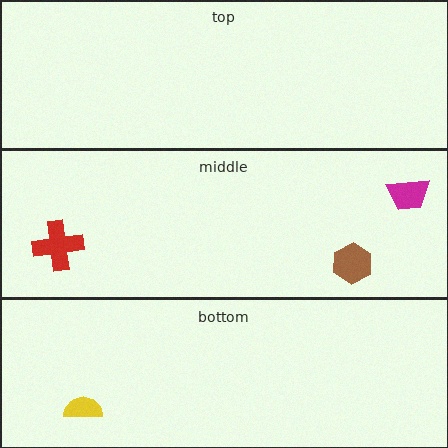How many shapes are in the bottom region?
1.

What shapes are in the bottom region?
The yellow semicircle.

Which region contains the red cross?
The middle region.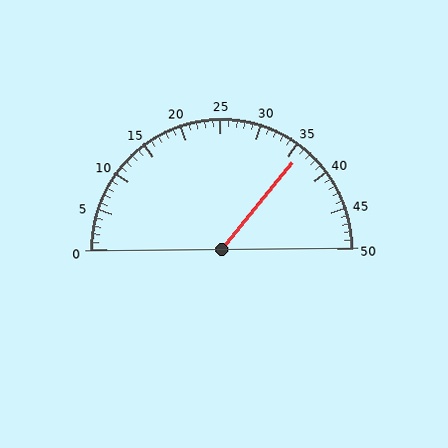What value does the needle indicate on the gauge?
The needle indicates approximately 36.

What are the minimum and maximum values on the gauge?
The gauge ranges from 0 to 50.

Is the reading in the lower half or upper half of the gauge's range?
The reading is in the upper half of the range (0 to 50).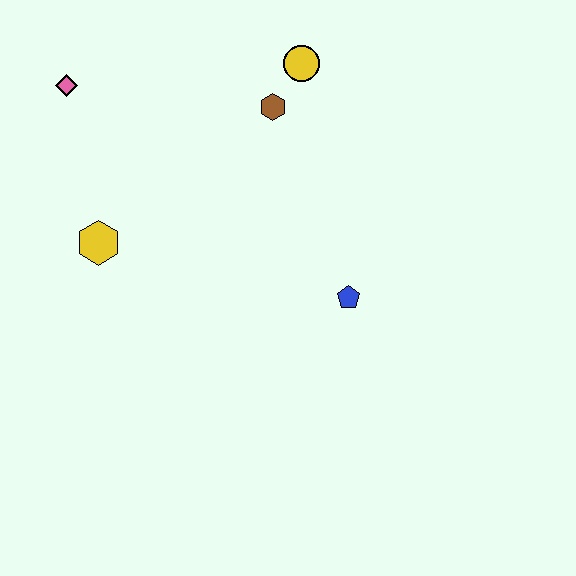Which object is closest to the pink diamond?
The yellow hexagon is closest to the pink diamond.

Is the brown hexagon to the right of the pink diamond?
Yes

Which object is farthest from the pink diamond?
The blue pentagon is farthest from the pink diamond.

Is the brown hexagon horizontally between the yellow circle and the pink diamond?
Yes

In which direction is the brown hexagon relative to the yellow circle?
The brown hexagon is below the yellow circle.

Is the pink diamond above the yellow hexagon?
Yes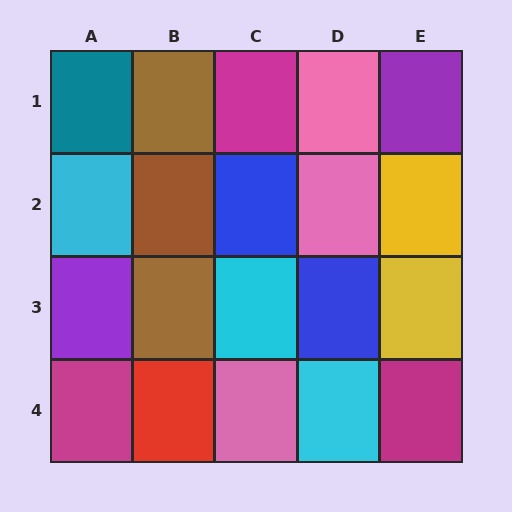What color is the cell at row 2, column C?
Blue.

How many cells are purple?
2 cells are purple.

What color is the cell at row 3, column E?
Yellow.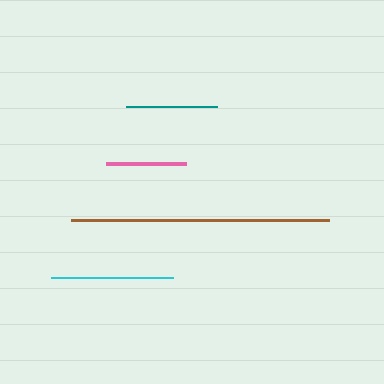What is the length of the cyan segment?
The cyan segment is approximately 122 pixels long.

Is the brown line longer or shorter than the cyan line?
The brown line is longer than the cyan line.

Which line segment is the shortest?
The pink line is the shortest at approximately 79 pixels.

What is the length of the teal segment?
The teal segment is approximately 91 pixels long.